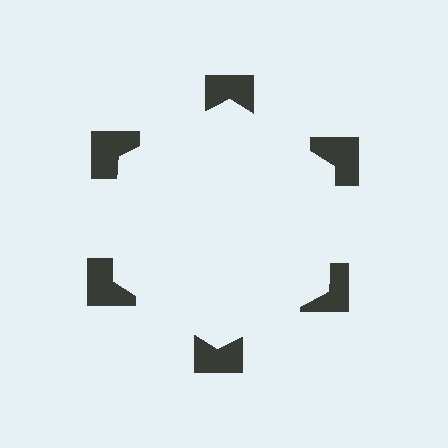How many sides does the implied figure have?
6 sides.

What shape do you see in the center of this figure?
An illusory hexagon — its edges are inferred from the aligned wedge cuts in the notched squares, not physically drawn.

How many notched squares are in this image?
There are 6 — one at each vertex of the illusory hexagon.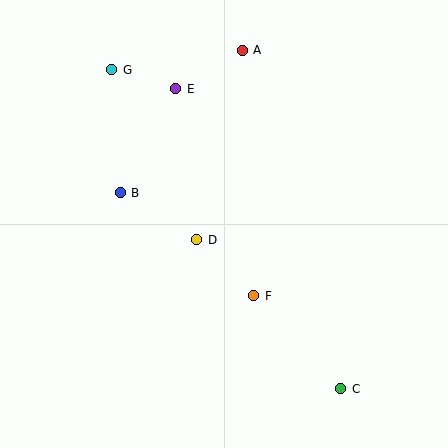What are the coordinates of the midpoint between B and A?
The midpoint between B and A is at (181, 122).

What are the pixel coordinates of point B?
Point B is at (120, 193).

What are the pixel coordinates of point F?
Point F is at (254, 296).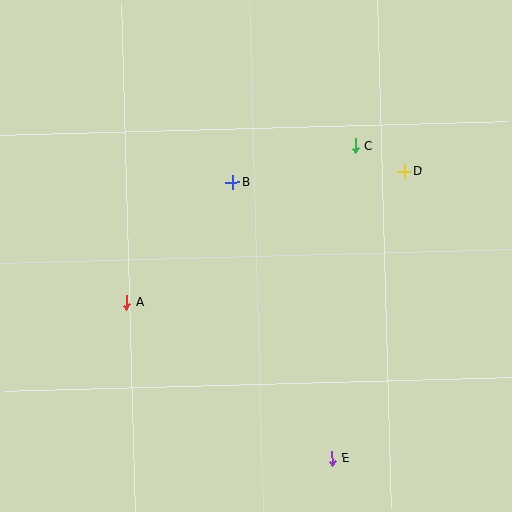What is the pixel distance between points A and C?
The distance between A and C is 277 pixels.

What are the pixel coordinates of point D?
Point D is at (404, 171).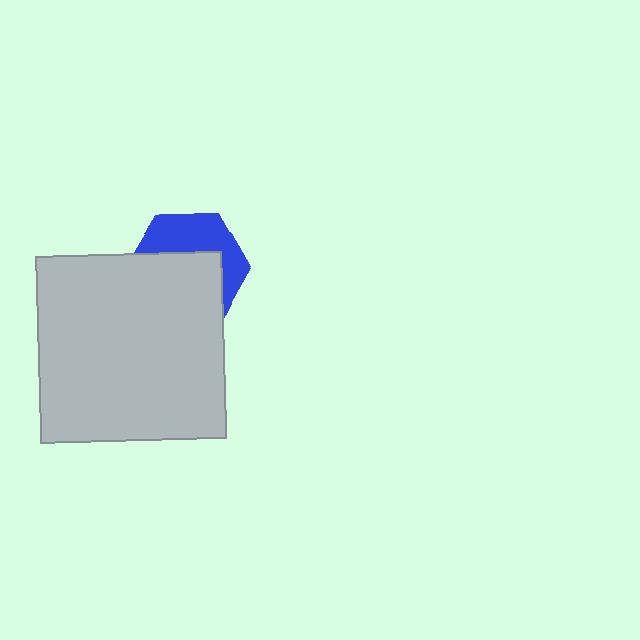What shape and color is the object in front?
The object in front is a light gray rectangle.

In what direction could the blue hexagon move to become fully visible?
The blue hexagon could move up. That would shift it out from behind the light gray rectangle entirely.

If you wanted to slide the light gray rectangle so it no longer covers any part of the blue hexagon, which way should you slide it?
Slide it down — that is the most direct way to separate the two shapes.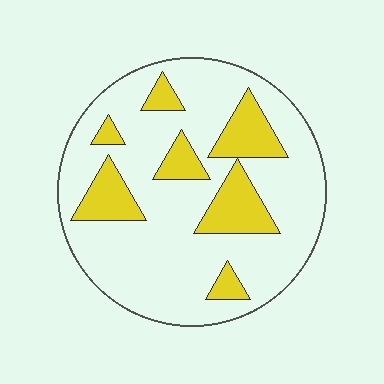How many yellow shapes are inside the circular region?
7.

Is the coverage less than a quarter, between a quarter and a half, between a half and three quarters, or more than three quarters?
Less than a quarter.